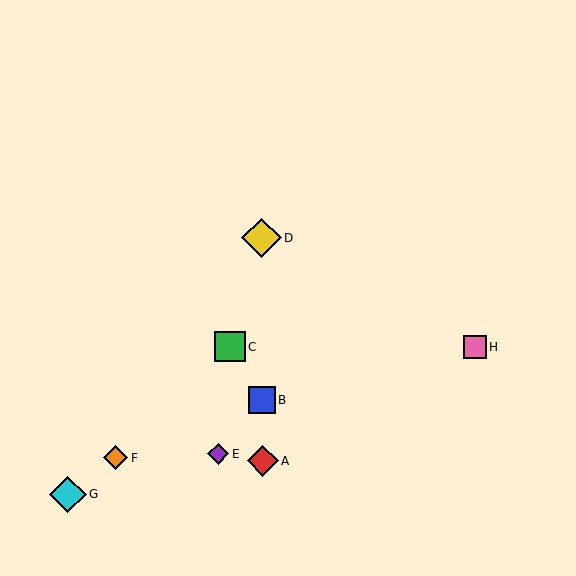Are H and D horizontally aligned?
No, H is at y≈347 and D is at y≈238.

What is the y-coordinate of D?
Object D is at y≈238.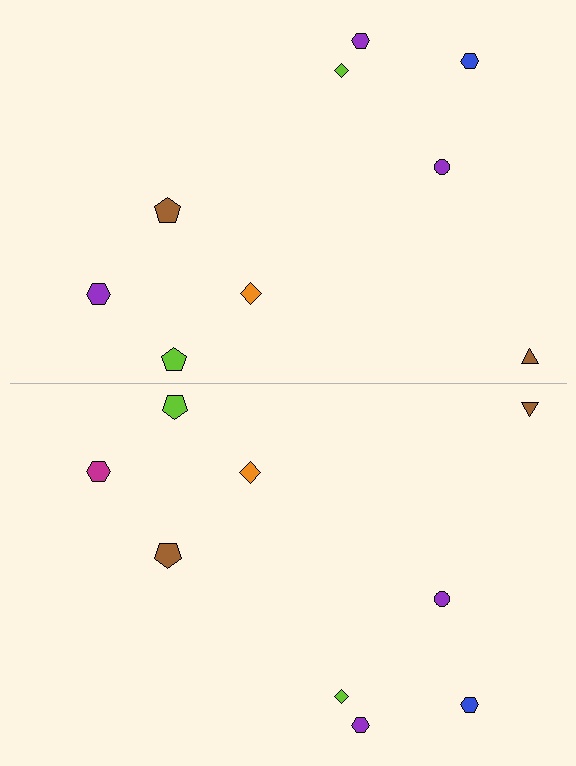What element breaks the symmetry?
The magenta hexagon on the bottom side breaks the symmetry — its mirror counterpart is purple.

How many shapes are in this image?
There are 18 shapes in this image.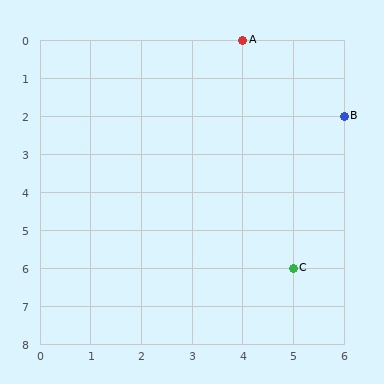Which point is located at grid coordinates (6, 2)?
Point B is at (6, 2).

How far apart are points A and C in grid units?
Points A and C are 1 column and 6 rows apart (about 6.1 grid units diagonally).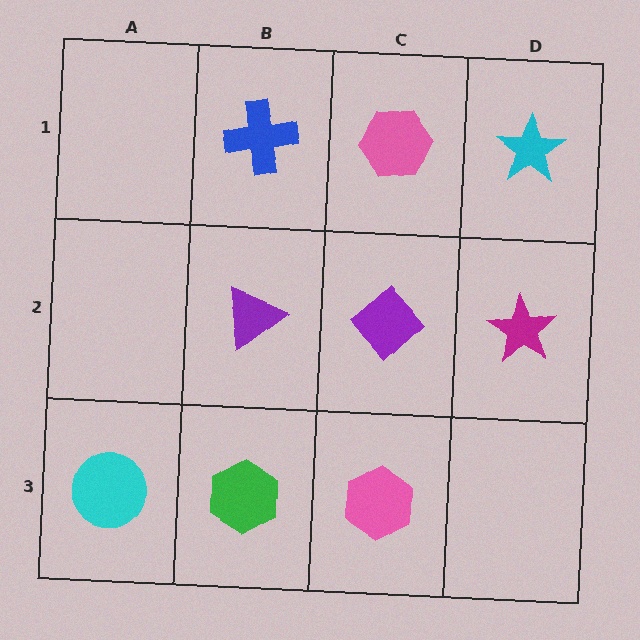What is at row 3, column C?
A pink hexagon.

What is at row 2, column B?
A purple triangle.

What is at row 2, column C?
A purple diamond.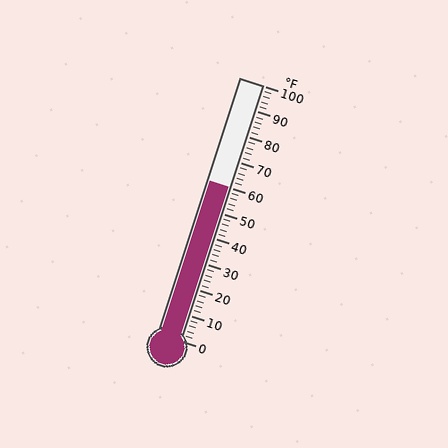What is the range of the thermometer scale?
The thermometer scale ranges from 0°F to 100°F.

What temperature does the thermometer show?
The thermometer shows approximately 60°F.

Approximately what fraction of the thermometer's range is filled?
The thermometer is filled to approximately 60% of its range.